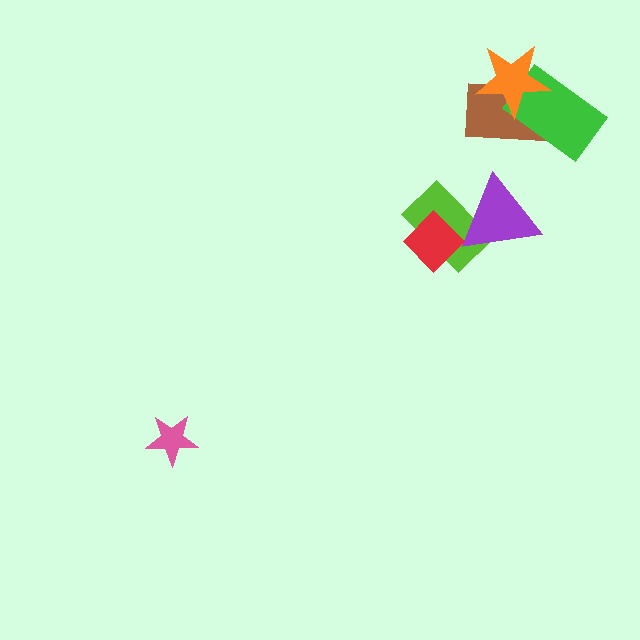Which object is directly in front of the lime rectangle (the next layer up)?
The purple triangle is directly in front of the lime rectangle.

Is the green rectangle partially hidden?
Yes, it is partially covered by another shape.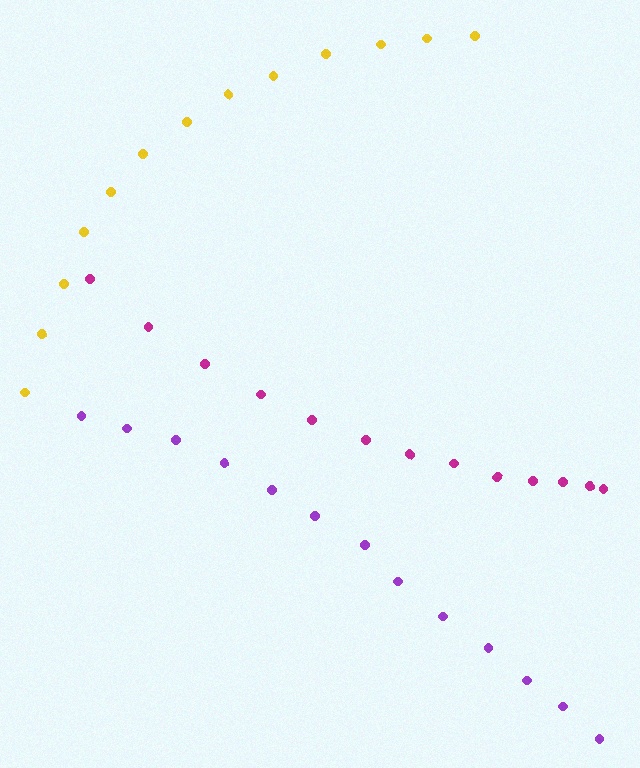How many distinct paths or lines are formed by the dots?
There are 3 distinct paths.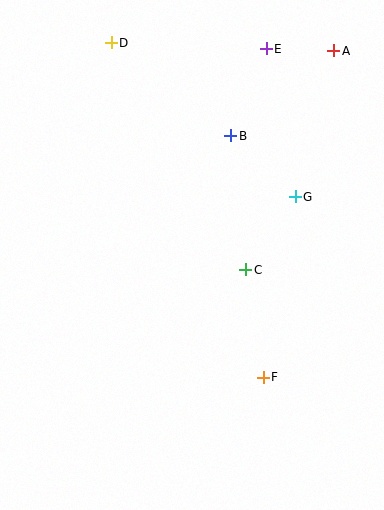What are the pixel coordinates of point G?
Point G is at (295, 197).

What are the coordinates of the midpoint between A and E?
The midpoint between A and E is at (300, 50).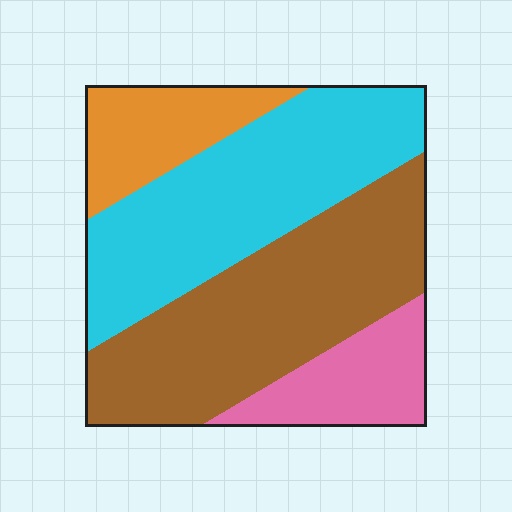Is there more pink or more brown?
Brown.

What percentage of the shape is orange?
Orange takes up about one eighth (1/8) of the shape.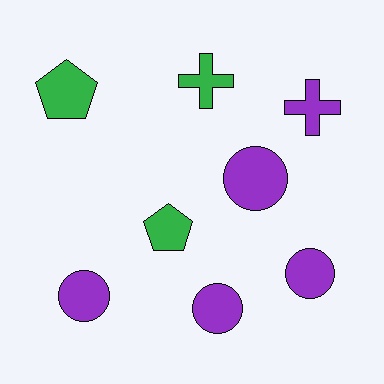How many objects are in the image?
There are 8 objects.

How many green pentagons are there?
There are 2 green pentagons.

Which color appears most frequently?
Purple, with 5 objects.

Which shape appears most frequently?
Circle, with 4 objects.